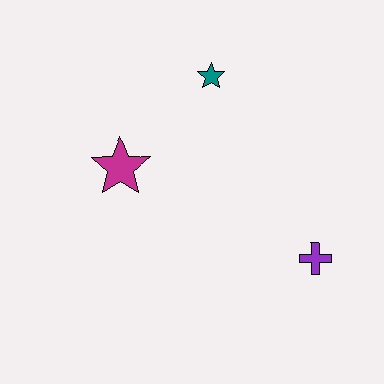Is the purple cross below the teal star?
Yes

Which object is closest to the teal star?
The magenta star is closest to the teal star.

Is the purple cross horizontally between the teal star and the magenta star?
No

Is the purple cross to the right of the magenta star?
Yes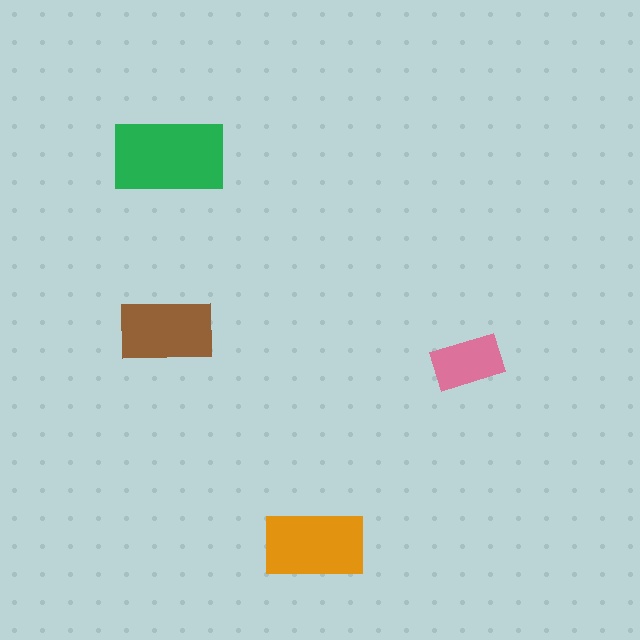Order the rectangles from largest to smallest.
the green one, the orange one, the brown one, the pink one.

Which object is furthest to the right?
The pink rectangle is rightmost.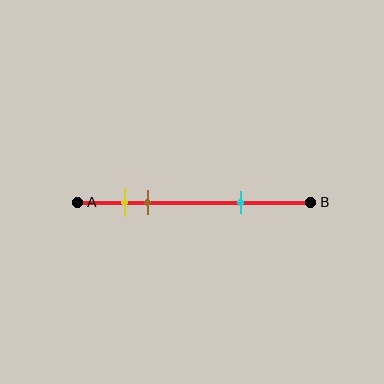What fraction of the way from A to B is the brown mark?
The brown mark is approximately 30% (0.3) of the way from A to B.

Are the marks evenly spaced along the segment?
No, the marks are not evenly spaced.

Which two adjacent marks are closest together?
The yellow and brown marks are the closest adjacent pair.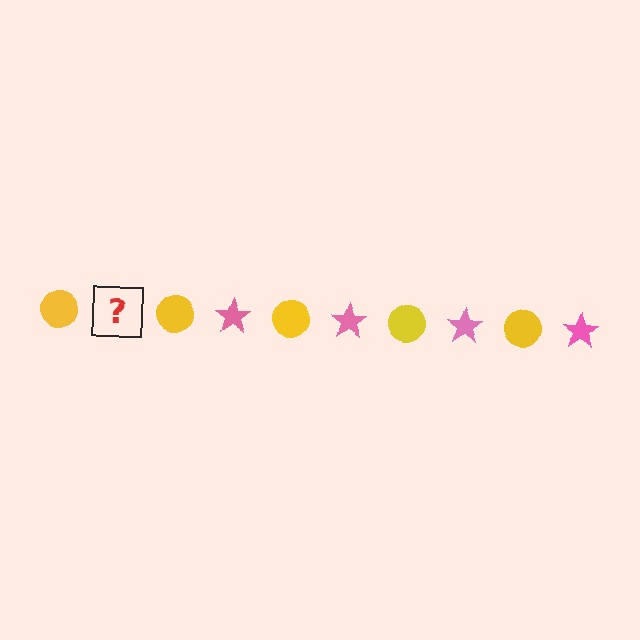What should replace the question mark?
The question mark should be replaced with a pink star.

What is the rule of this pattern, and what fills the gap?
The rule is that the pattern alternates between yellow circle and pink star. The gap should be filled with a pink star.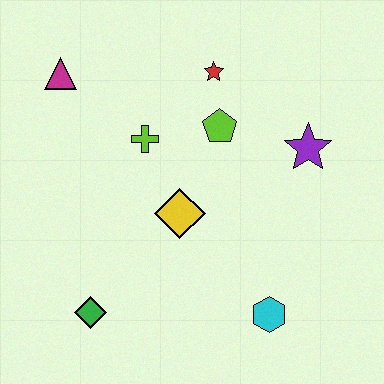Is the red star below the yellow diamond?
No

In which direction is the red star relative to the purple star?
The red star is to the left of the purple star.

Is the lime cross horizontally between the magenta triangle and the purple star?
Yes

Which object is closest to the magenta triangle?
The lime cross is closest to the magenta triangle.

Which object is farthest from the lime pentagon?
The green diamond is farthest from the lime pentagon.